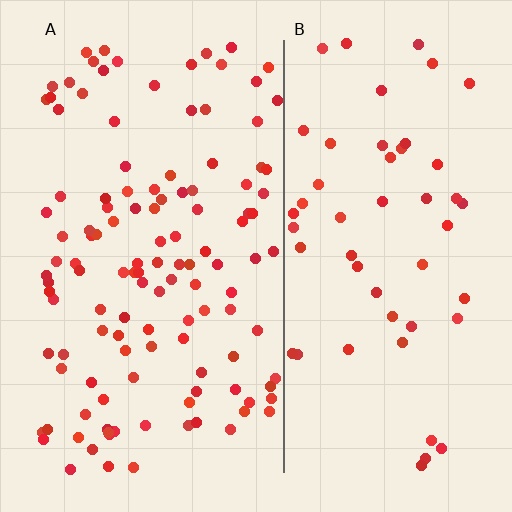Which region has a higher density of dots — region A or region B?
A (the left).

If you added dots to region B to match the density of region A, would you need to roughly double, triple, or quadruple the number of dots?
Approximately double.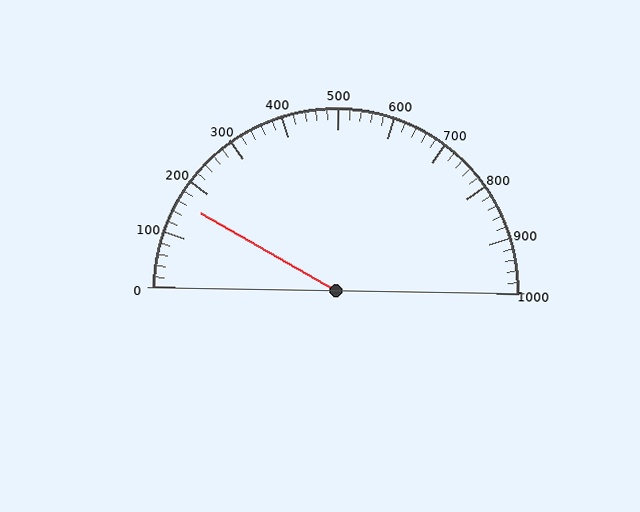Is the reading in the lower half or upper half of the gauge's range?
The reading is in the lower half of the range (0 to 1000).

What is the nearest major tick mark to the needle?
The nearest major tick mark is 200.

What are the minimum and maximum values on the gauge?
The gauge ranges from 0 to 1000.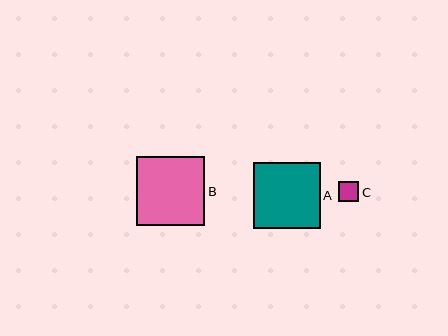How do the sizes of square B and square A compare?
Square B and square A are approximately the same size.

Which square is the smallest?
Square C is the smallest with a size of approximately 20 pixels.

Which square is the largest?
Square B is the largest with a size of approximately 69 pixels.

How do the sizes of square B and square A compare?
Square B and square A are approximately the same size.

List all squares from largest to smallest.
From largest to smallest: B, A, C.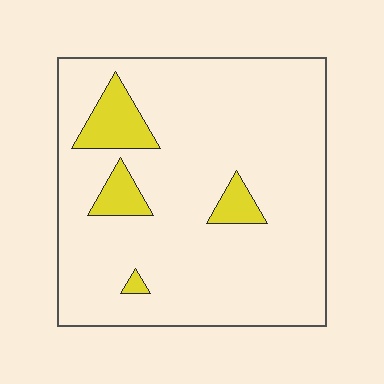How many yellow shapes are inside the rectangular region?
4.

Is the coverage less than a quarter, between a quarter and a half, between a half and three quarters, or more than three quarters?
Less than a quarter.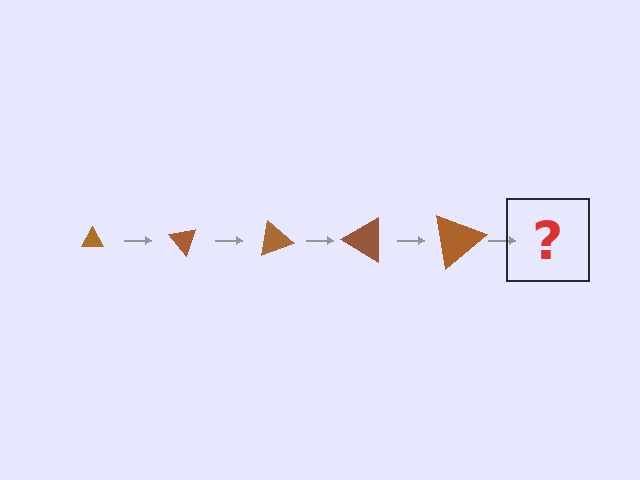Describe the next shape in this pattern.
It should be a triangle, larger than the previous one and rotated 250 degrees from the start.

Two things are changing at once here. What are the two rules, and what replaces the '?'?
The two rules are that the triangle grows larger each step and it rotates 50 degrees each step. The '?' should be a triangle, larger than the previous one and rotated 250 degrees from the start.